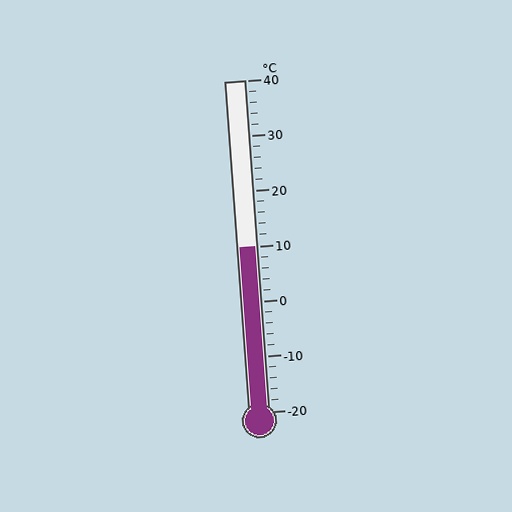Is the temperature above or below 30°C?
The temperature is below 30°C.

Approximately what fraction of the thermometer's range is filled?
The thermometer is filled to approximately 50% of its range.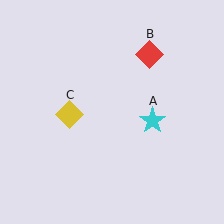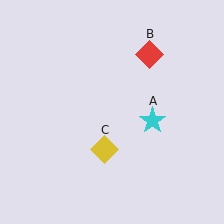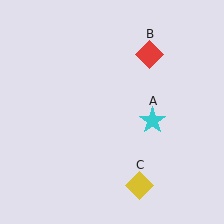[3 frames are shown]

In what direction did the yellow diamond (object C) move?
The yellow diamond (object C) moved down and to the right.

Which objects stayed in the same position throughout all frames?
Cyan star (object A) and red diamond (object B) remained stationary.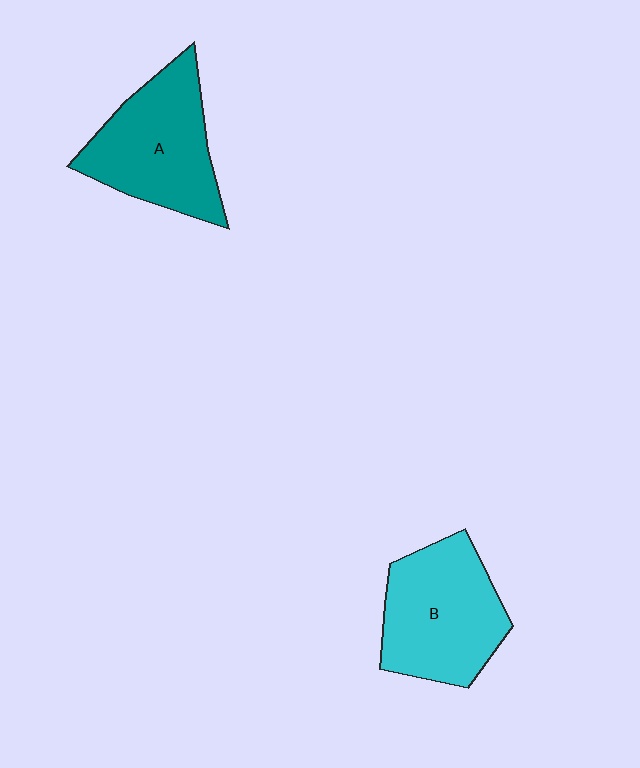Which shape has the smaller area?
Shape A (teal).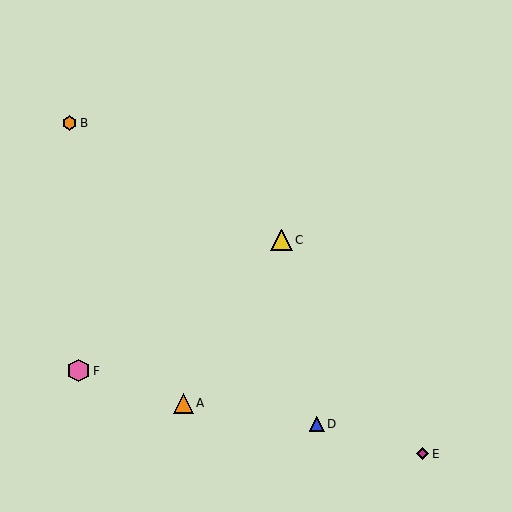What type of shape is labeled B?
Shape B is an orange hexagon.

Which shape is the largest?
The pink hexagon (labeled F) is the largest.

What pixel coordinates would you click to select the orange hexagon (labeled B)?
Click at (69, 123) to select the orange hexagon B.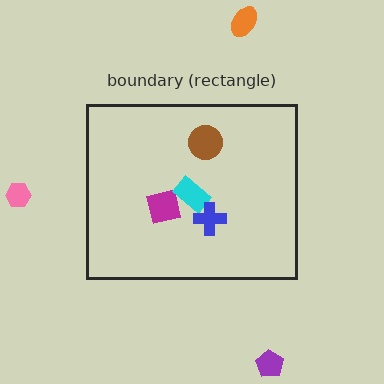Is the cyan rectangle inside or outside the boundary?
Inside.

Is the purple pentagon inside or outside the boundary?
Outside.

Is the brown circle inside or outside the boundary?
Inside.